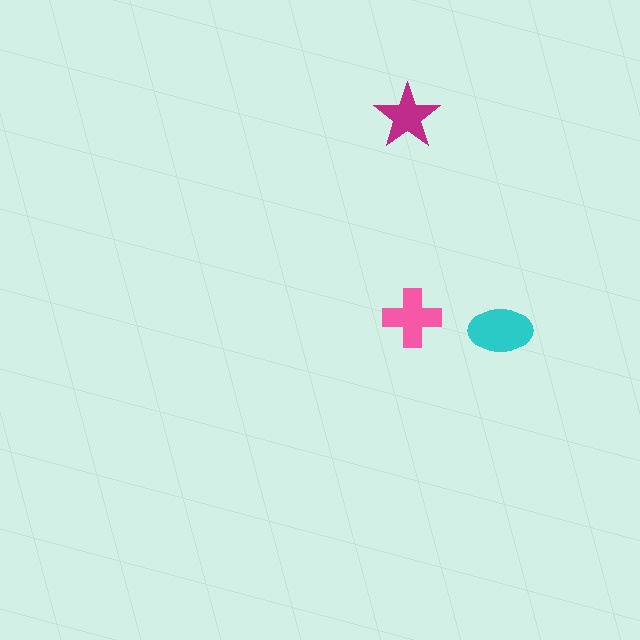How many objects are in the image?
There are 3 objects in the image.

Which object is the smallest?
The magenta star.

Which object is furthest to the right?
The cyan ellipse is rightmost.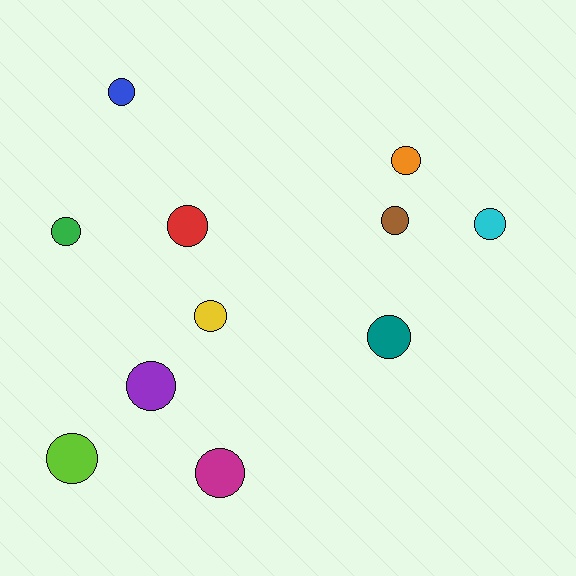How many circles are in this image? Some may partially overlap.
There are 11 circles.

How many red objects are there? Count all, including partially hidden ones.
There is 1 red object.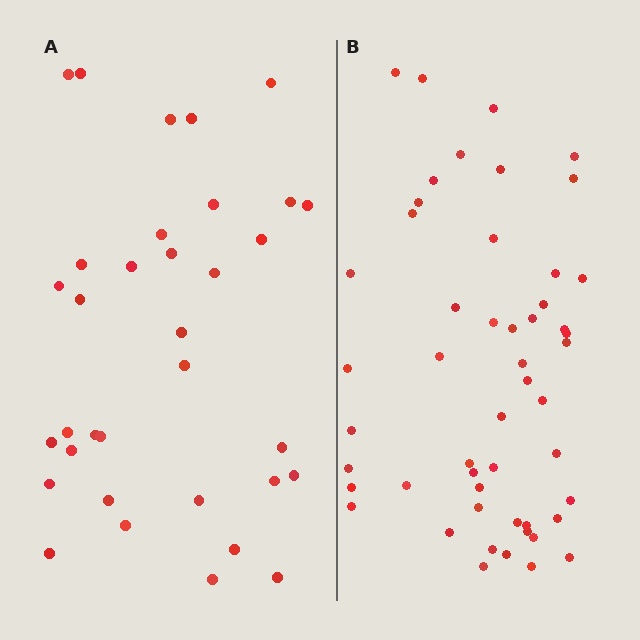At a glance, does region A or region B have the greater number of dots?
Region B (the right region) has more dots.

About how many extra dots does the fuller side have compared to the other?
Region B has approximately 15 more dots than region A.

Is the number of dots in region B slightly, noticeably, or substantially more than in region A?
Region B has substantially more. The ratio is roughly 1.5 to 1.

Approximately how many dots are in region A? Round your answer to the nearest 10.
About 30 dots. (The exact count is 34, which rounds to 30.)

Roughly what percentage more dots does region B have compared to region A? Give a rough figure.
About 50% more.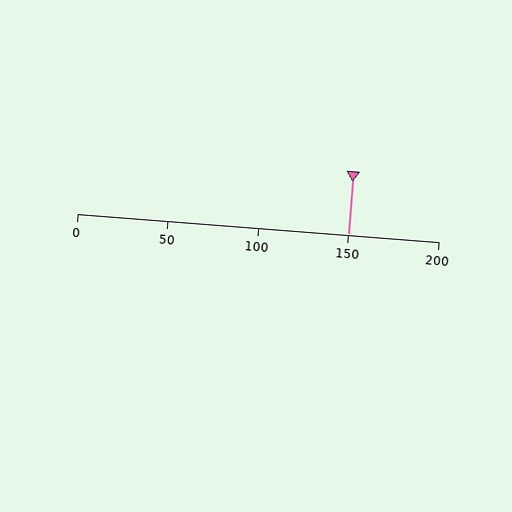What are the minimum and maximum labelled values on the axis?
The axis runs from 0 to 200.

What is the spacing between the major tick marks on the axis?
The major ticks are spaced 50 apart.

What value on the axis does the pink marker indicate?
The marker indicates approximately 150.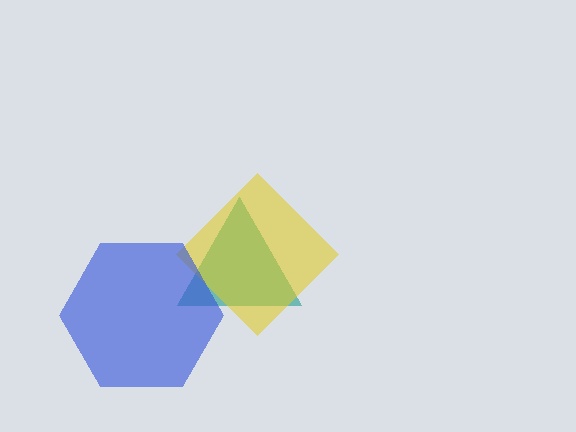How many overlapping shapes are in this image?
There are 3 overlapping shapes in the image.